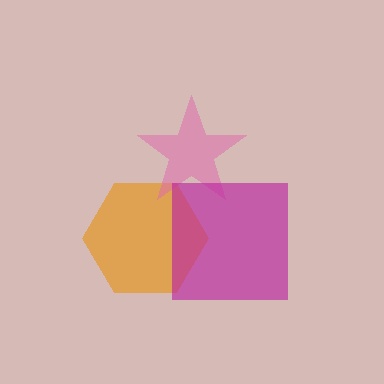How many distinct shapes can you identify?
There are 3 distinct shapes: an orange hexagon, a pink star, a magenta square.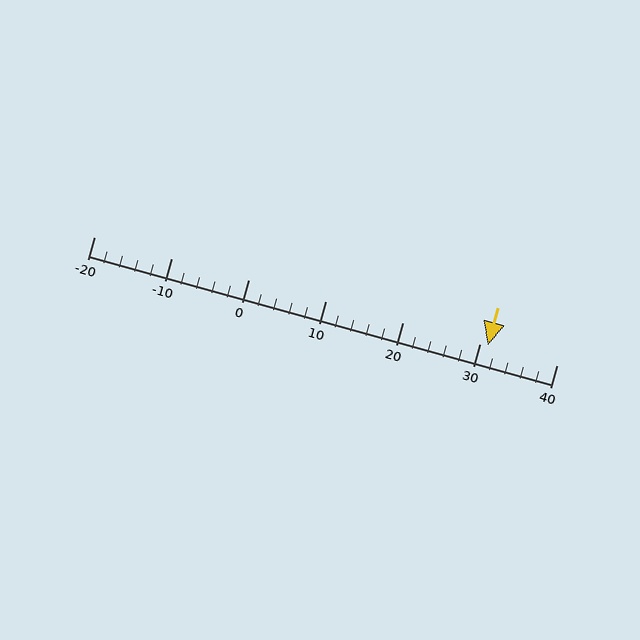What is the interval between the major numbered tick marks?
The major tick marks are spaced 10 units apart.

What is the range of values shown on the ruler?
The ruler shows values from -20 to 40.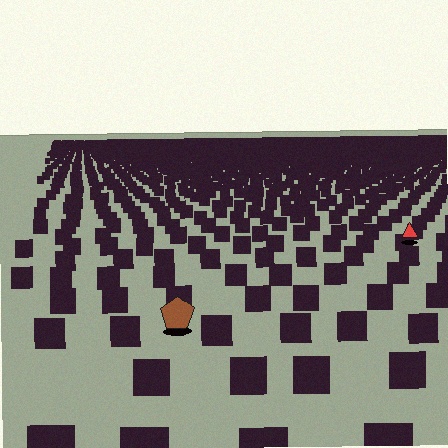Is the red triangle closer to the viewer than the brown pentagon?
No. The brown pentagon is closer — you can tell from the texture gradient: the ground texture is coarser near it.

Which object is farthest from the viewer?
The red triangle is farthest from the viewer. It appears smaller and the ground texture around it is denser.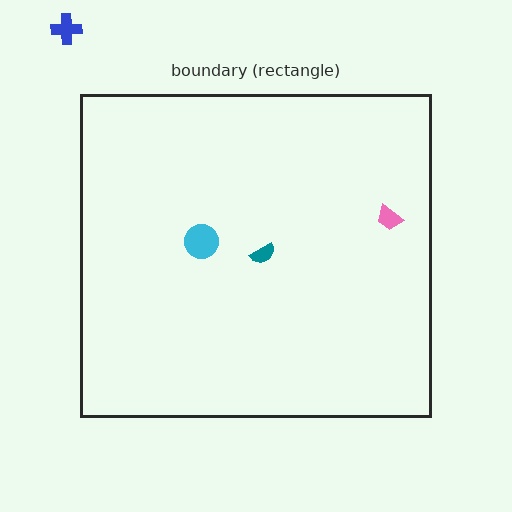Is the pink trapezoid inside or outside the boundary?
Inside.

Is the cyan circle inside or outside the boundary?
Inside.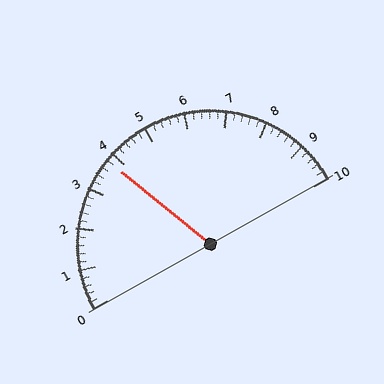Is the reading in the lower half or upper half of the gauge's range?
The reading is in the lower half of the range (0 to 10).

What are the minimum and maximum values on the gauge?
The gauge ranges from 0 to 10.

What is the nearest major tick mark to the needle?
The nearest major tick mark is 4.